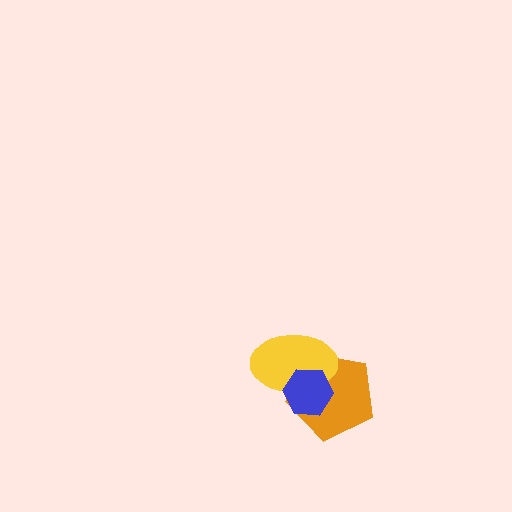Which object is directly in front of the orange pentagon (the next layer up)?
The yellow ellipse is directly in front of the orange pentagon.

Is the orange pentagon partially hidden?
Yes, it is partially covered by another shape.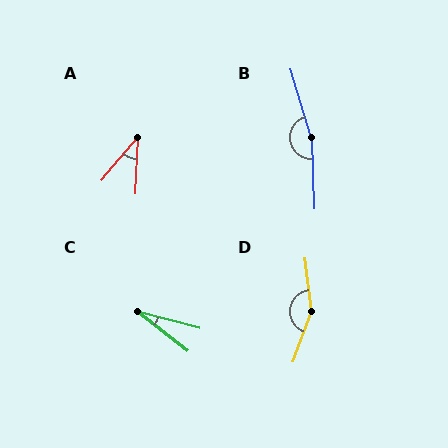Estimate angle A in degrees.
Approximately 38 degrees.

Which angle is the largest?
B, at approximately 165 degrees.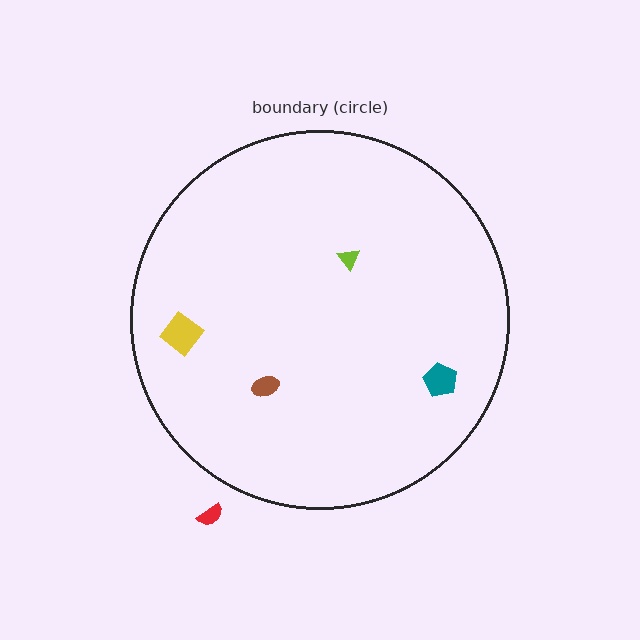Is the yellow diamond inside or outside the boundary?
Inside.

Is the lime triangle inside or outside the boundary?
Inside.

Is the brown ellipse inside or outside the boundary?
Inside.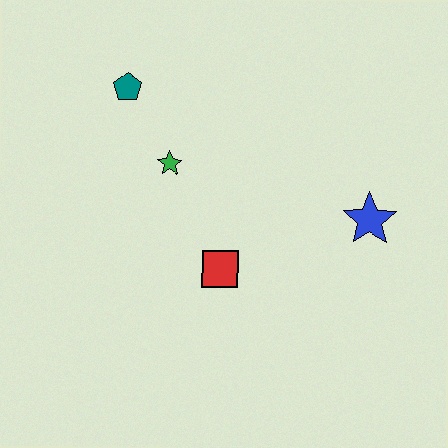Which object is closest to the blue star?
The red square is closest to the blue star.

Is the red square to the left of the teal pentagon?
No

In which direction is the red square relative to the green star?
The red square is below the green star.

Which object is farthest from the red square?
The teal pentagon is farthest from the red square.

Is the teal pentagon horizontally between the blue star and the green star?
No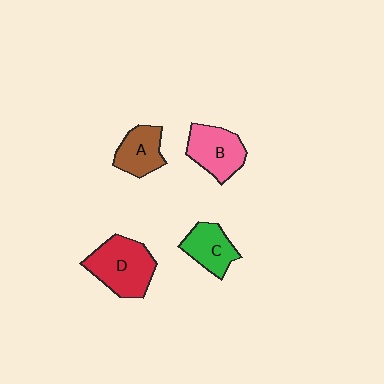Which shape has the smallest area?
Shape A (brown).